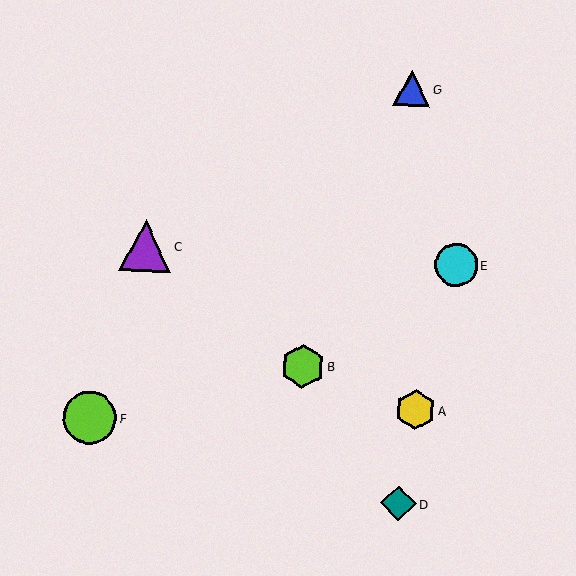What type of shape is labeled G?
Shape G is a blue triangle.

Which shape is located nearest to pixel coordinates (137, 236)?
The purple triangle (labeled C) at (145, 246) is nearest to that location.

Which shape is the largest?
The lime circle (labeled F) is the largest.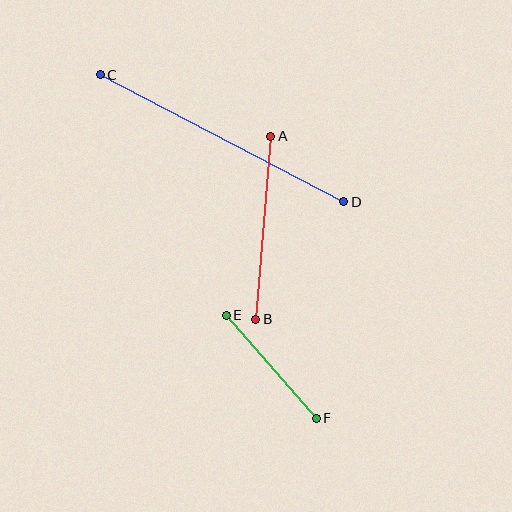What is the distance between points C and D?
The distance is approximately 274 pixels.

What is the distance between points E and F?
The distance is approximately 137 pixels.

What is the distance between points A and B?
The distance is approximately 184 pixels.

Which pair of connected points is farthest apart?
Points C and D are farthest apart.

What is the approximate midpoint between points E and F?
The midpoint is at approximately (271, 367) pixels.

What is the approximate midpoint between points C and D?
The midpoint is at approximately (222, 138) pixels.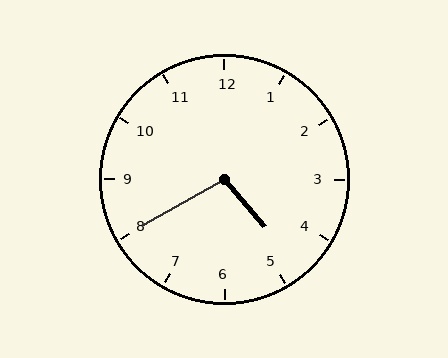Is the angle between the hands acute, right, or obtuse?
It is obtuse.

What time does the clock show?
4:40.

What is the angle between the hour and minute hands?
Approximately 100 degrees.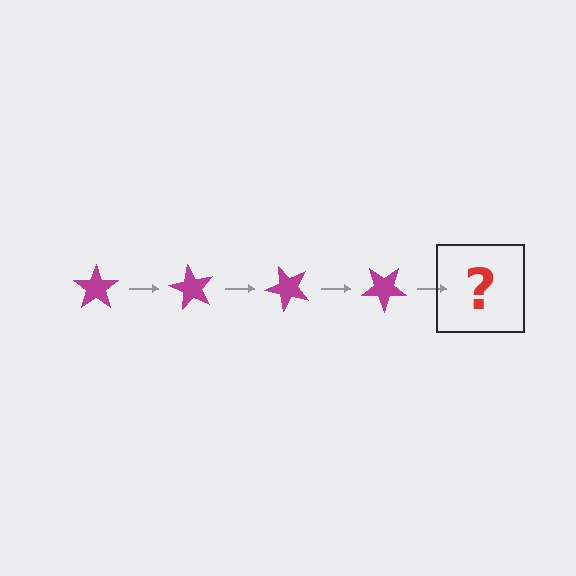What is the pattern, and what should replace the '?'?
The pattern is that the star rotates 60 degrees each step. The '?' should be a magenta star rotated 240 degrees.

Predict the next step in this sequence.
The next step is a magenta star rotated 240 degrees.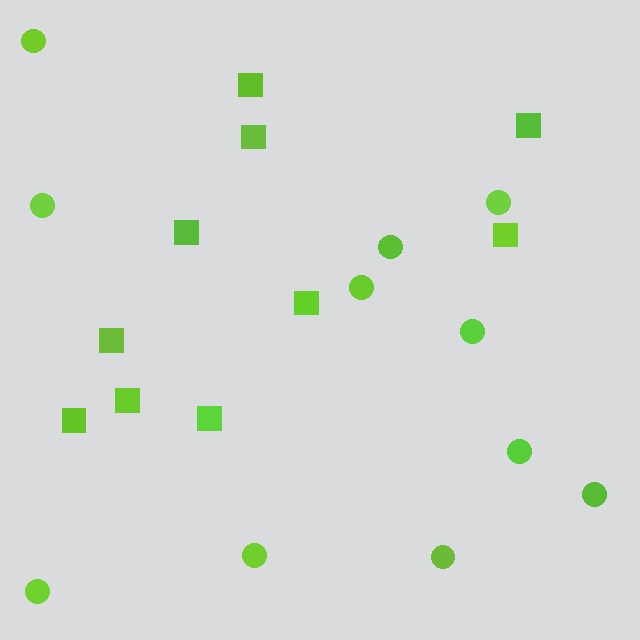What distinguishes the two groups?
There are 2 groups: one group of squares (10) and one group of circles (11).